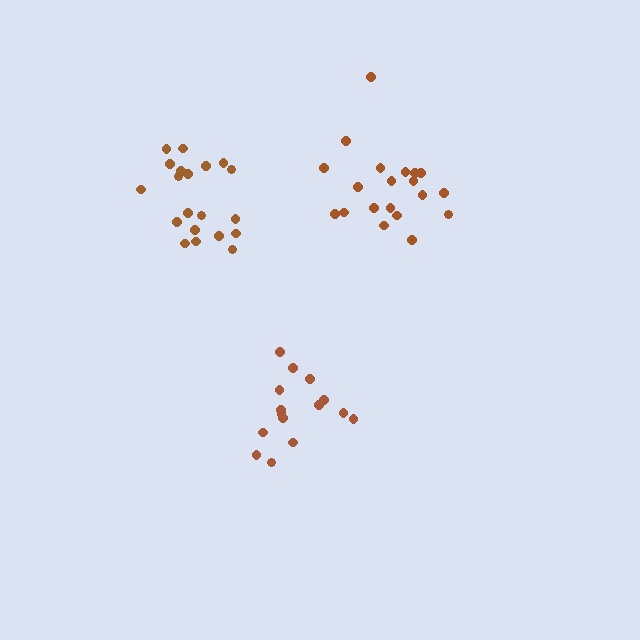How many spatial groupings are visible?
There are 3 spatial groupings.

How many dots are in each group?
Group 1: 20 dots, Group 2: 20 dots, Group 3: 15 dots (55 total).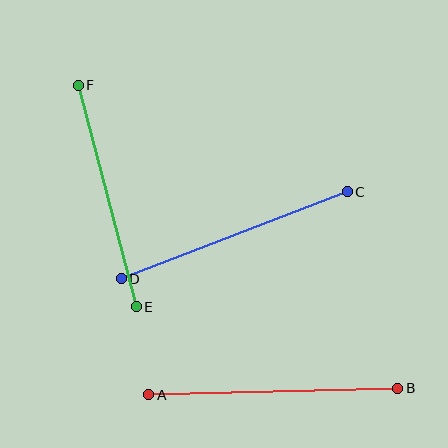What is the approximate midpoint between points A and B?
The midpoint is at approximately (273, 391) pixels.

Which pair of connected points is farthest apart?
Points A and B are farthest apart.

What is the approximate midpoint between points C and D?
The midpoint is at approximately (234, 235) pixels.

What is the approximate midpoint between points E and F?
The midpoint is at approximately (107, 196) pixels.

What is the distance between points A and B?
The distance is approximately 249 pixels.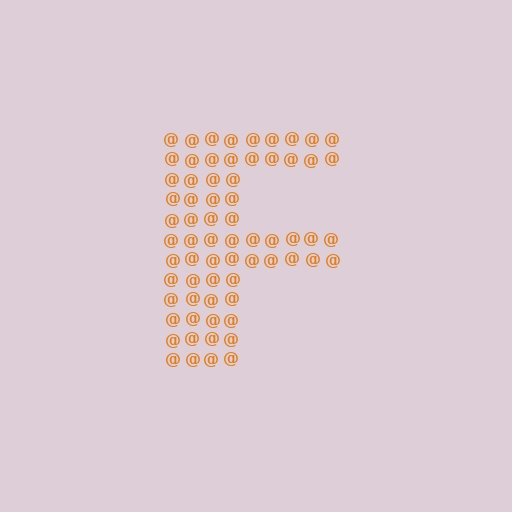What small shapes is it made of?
It is made of small at signs.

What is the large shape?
The large shape is the letter F.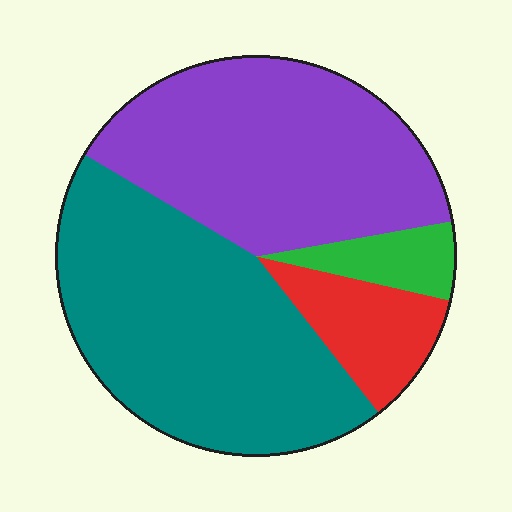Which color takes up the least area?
Green, at roughly 5%.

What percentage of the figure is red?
Red covers about 10% of the figure.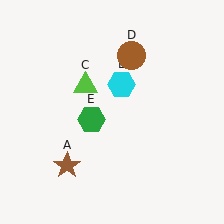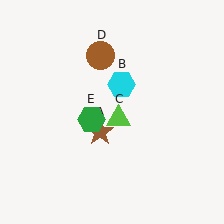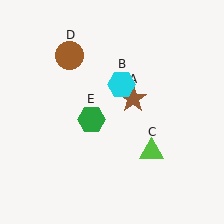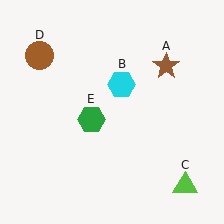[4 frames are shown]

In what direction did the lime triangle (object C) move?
The lime triangle (object C) moved down and to the right.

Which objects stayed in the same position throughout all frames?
Cyan hexagon (object B) and green hexagon (object E) remained stationary.